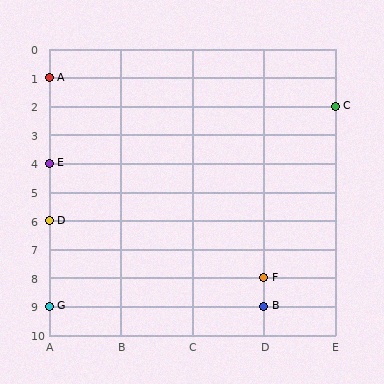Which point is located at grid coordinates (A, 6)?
Point D is at (A, 6).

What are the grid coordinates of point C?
Point C is at grid coordinates (E, 2).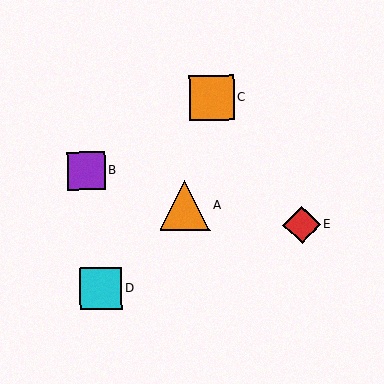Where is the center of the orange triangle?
The center of the orange triangle is at (185, 205).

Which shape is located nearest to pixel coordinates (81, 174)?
The purple square (labeled B) at (86, 171) is nearest to that location.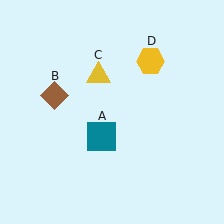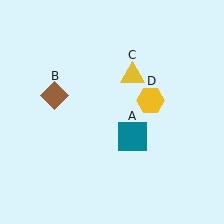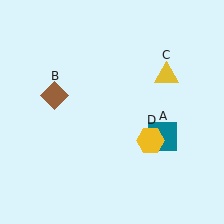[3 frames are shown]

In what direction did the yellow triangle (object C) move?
The yellow triangle (object C) moved right.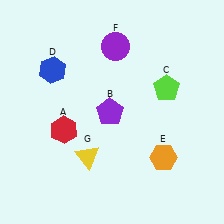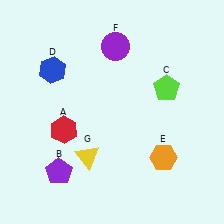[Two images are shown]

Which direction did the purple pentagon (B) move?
The purple pentagon (B) moved down.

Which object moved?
The purple pentagon (B) moved down.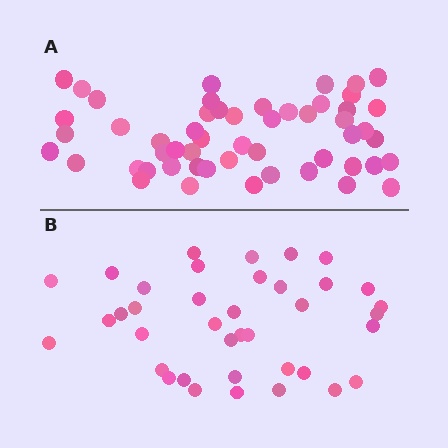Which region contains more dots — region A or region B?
Region A (the top region) has more dots.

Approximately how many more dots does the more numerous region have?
Region A has approximately 15 more dots than region B.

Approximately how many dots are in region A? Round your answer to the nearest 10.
About 50 dots. (The exact count is 53, which rounds to 50.)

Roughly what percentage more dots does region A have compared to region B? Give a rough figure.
About 40% more.